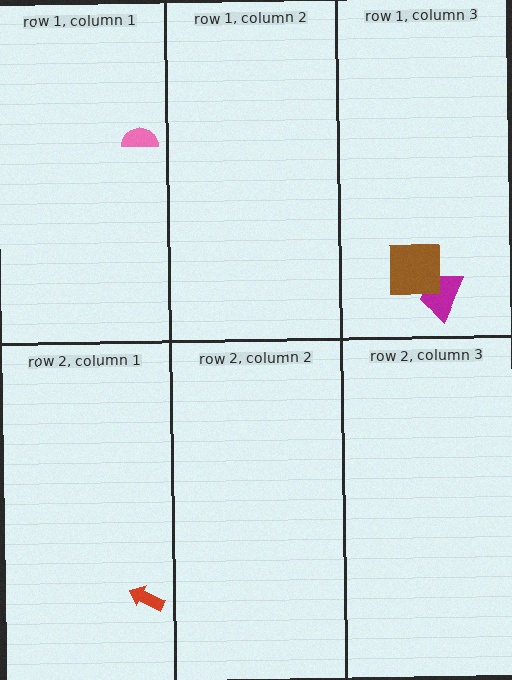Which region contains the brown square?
The row 1, column 3 region.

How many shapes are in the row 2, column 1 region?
1.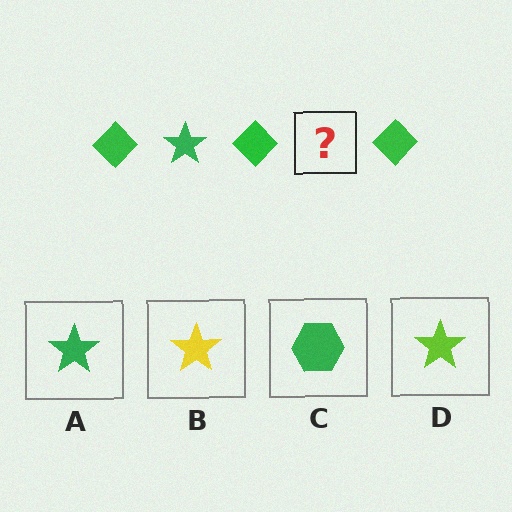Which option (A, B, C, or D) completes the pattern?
A.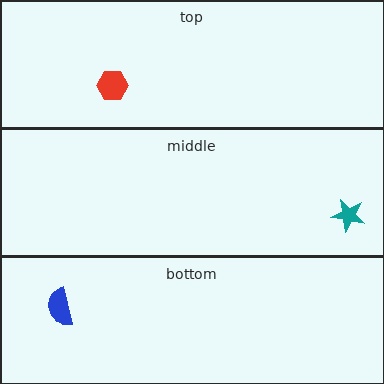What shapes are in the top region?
The red hexagon.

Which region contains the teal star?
The middle region.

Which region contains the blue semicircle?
The bottom region.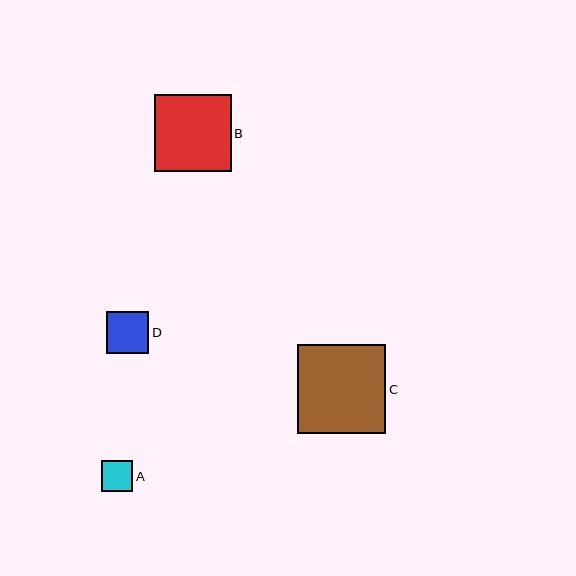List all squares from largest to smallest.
From largest to smallest: C, B, D, A.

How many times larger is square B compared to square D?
Square B is approximately 1.8 times the size of square D.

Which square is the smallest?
Square A is the smallest with a size of approximately 31 pixels.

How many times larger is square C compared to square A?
Square C is approximately 2.8 times the size of square A.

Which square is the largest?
Square C is the largest with a size of approximately 88 pixels.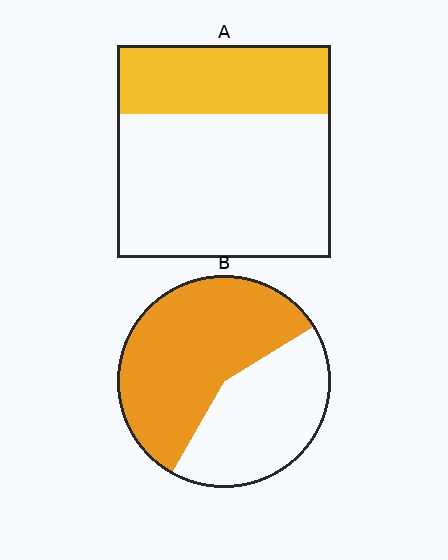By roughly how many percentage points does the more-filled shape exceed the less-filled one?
By roughly 25 percentage points (B over A).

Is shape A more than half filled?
No.